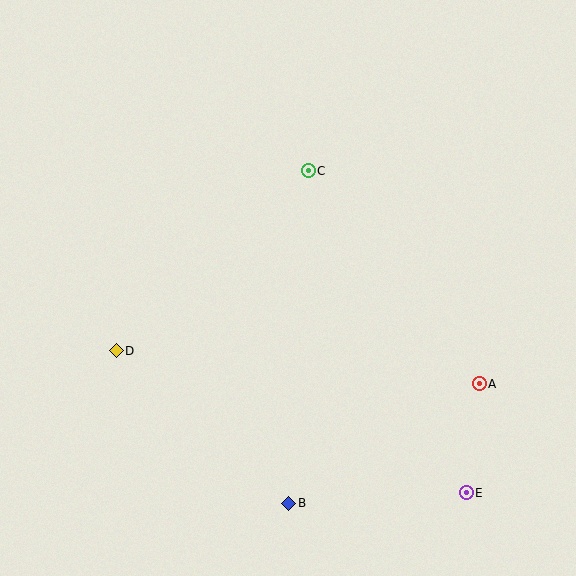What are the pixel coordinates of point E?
Point E is at (466, 493).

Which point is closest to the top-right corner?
Point C is closest to the top-right corner.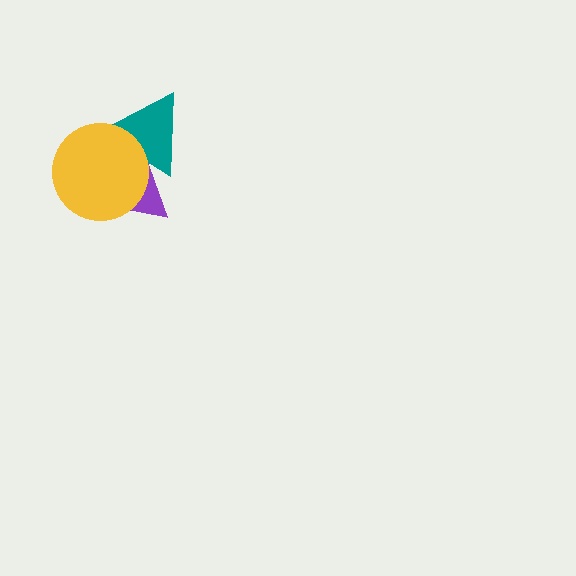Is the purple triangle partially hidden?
Yes, it is partially covered by another shape.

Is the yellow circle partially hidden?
No, no other shape covers it.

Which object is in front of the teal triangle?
The yellow circle is in front of the teal triangle.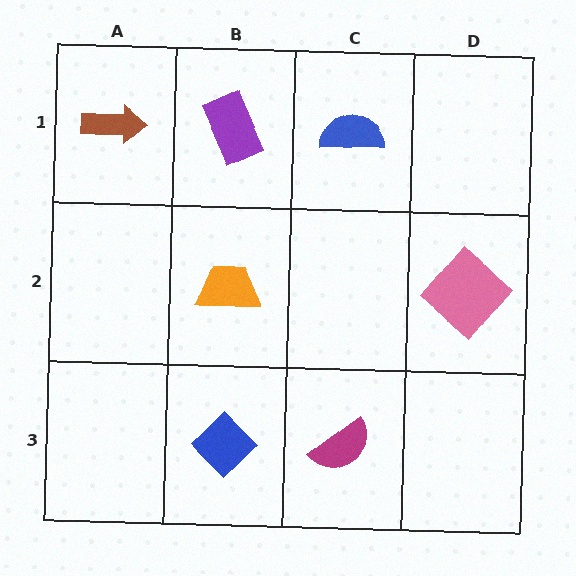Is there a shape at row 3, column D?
No, that cell is empty.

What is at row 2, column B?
An orange trapezoid.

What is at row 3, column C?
A magenta semicircle.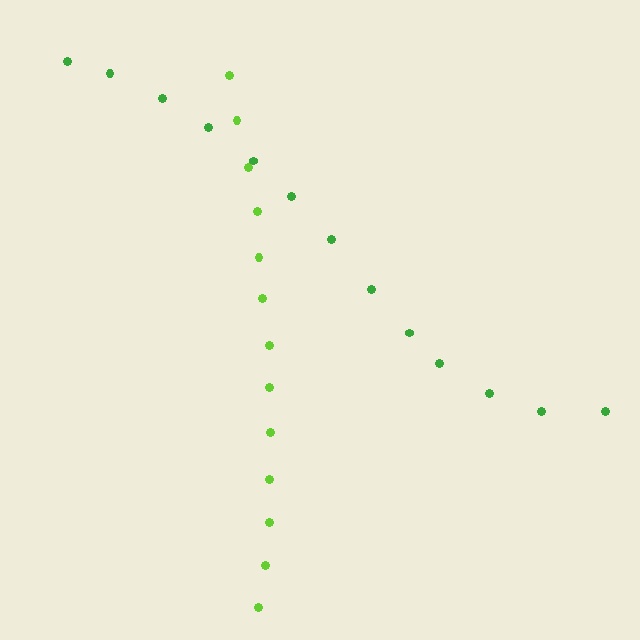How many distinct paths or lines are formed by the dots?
There are 2 distinct paths.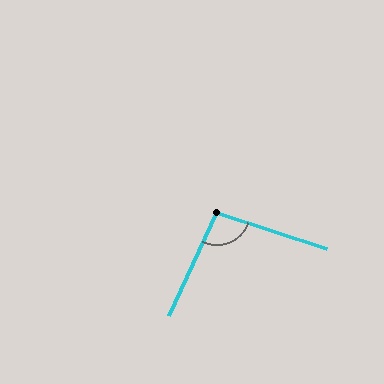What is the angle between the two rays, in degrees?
Approximately 97 degrees.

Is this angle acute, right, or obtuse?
It is obtuse.